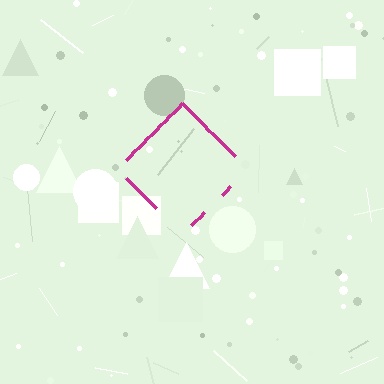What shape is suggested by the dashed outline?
The dashed outline suggests a diamond.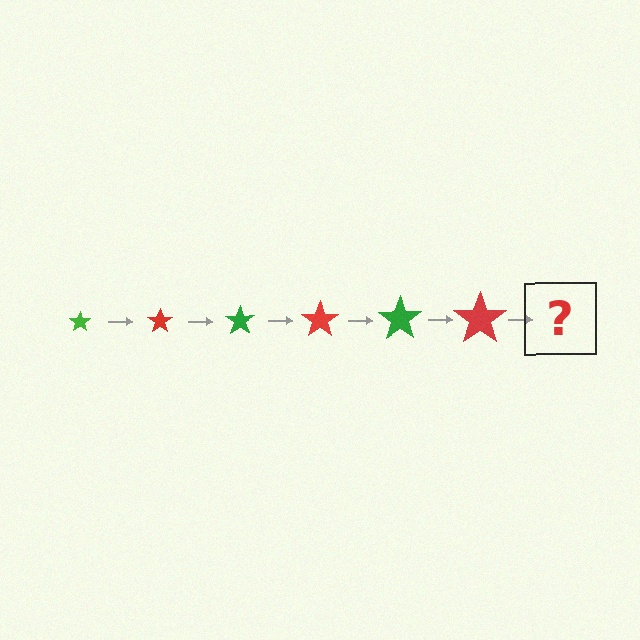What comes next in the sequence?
The next element should be a green star, larger than the previous one.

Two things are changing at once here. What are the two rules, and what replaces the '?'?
The two rules are that the star grows larger each step and the color cycles through green and red. The '?' should be a green star, larger than the previous one.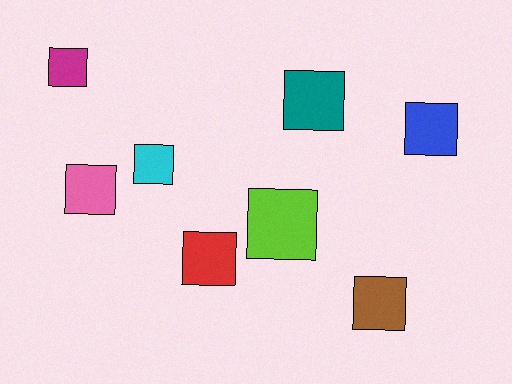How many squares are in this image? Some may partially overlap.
There are 8 squares.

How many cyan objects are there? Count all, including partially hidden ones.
There is 1 cyan object.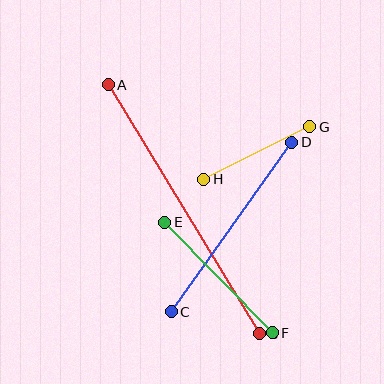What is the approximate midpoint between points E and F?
The midpoint is at approximately (219, 278) pixels.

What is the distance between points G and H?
The distance is approximately 118 pixels.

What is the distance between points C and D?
The distance is approximately 208 pixels.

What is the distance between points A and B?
The distance is approximately 291 pixels.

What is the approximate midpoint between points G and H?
The midpoint is at approximately (257, 153) pixels.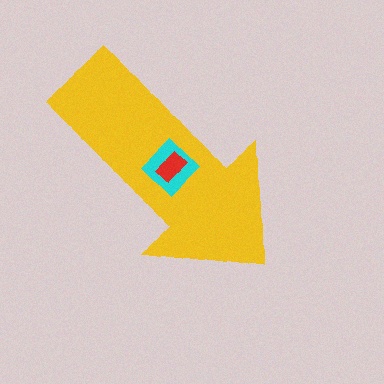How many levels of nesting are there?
3.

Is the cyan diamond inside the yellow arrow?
Yes.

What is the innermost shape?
The red rectangle.